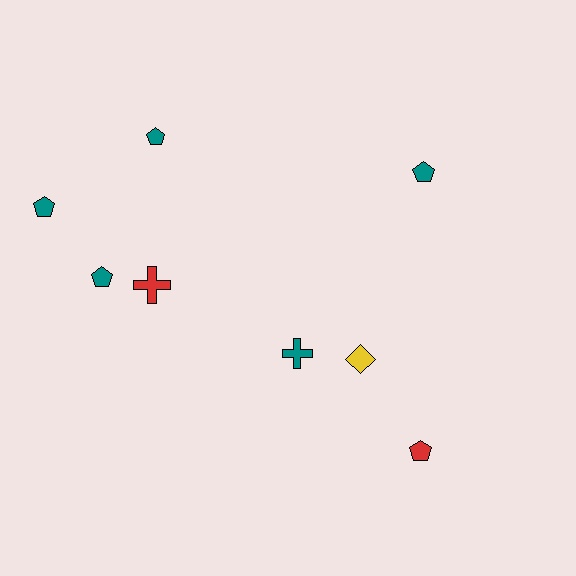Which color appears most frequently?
Teal, with 5 objects.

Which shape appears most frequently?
Pentagon, with 5 objects.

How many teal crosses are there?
There is 1 teal cross.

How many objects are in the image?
There are 8 objects.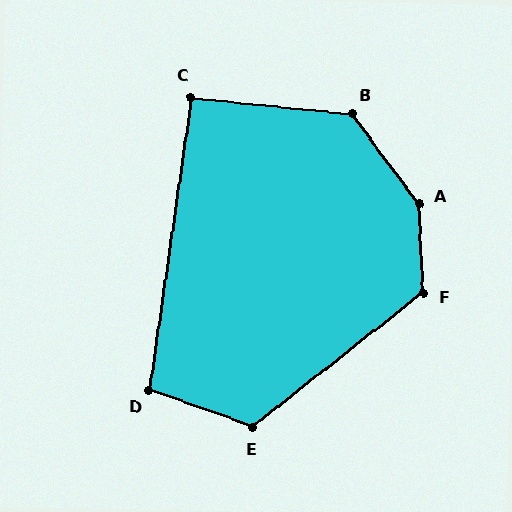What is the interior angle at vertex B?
Approximately 133 degrees (obtuse).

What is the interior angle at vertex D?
Approximately 102 degrees (obtuse).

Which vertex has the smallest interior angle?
C, at approximately 92 degrees.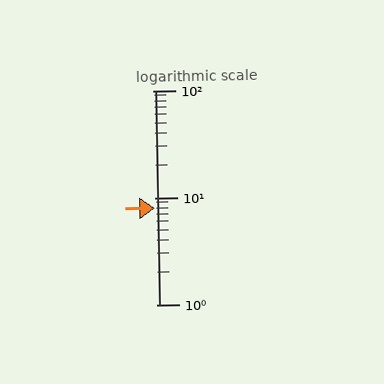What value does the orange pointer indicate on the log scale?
The pointer indicates approximately 7.9.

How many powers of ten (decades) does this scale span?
The scale spans 2 decades, from 1 to 100.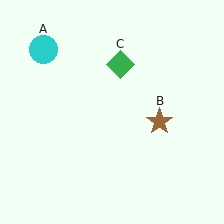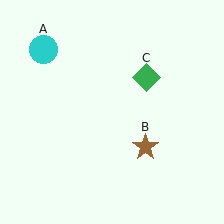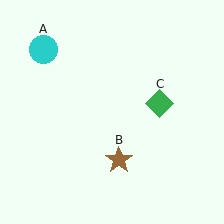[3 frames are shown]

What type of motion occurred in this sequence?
The brown star (object B), green diamond (object C) rotated clockwise around the center of the scene.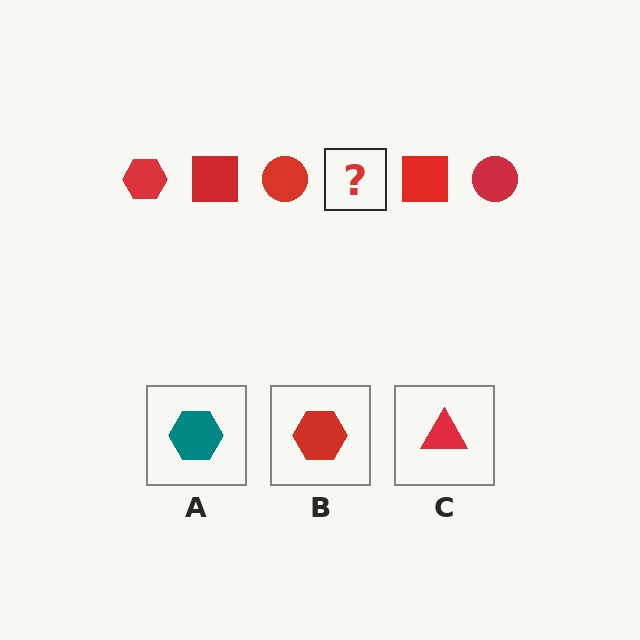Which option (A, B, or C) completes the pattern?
B.